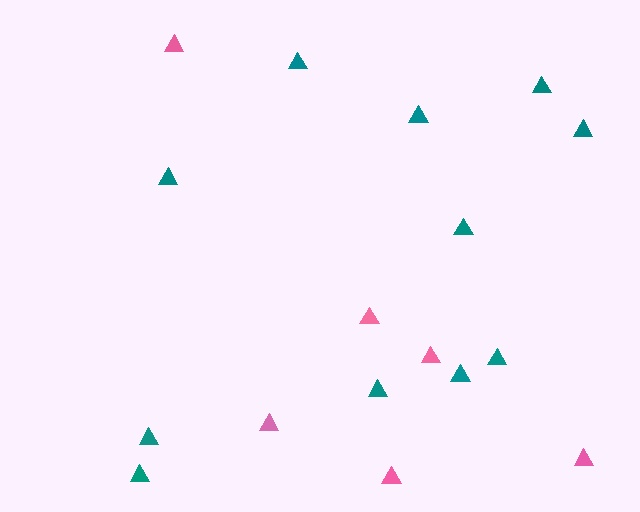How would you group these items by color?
There are 2 groups: one group of teal triangles (11) and one group of pink triangles (6).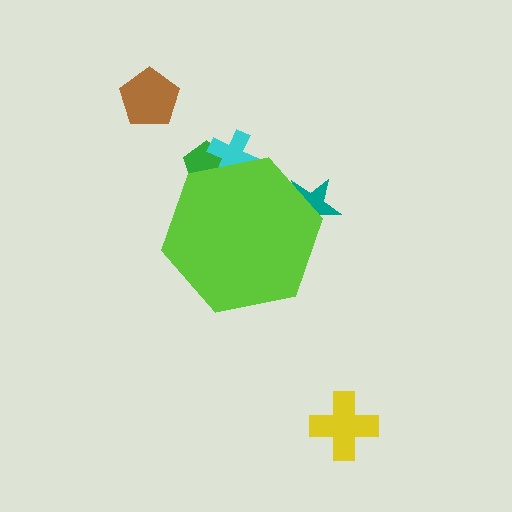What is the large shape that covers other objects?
A lime hexagon.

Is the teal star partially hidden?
Yes, the teal star is partially hidden behind the lime hexagon.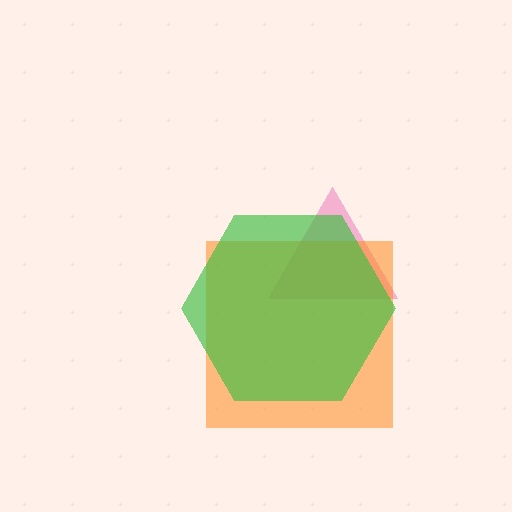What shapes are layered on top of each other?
The layered shapes are: a pink triangle, an orange square, a green hexagon.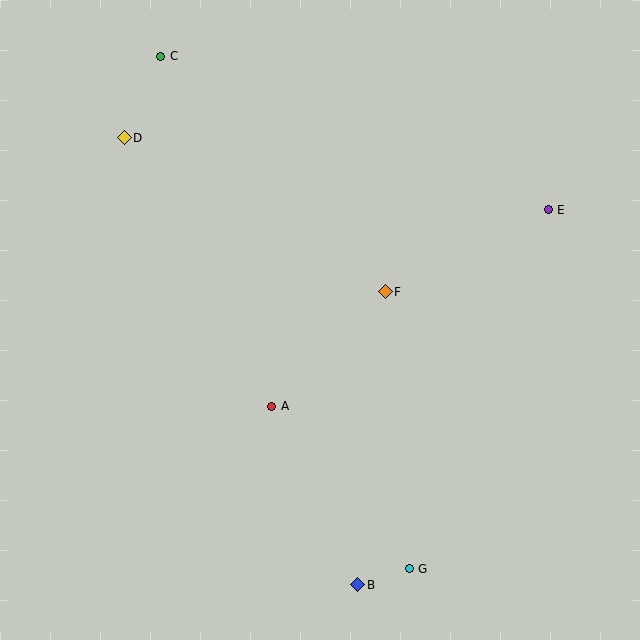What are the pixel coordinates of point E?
Point E is at (548, 210).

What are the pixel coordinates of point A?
Point A is at (272, 406).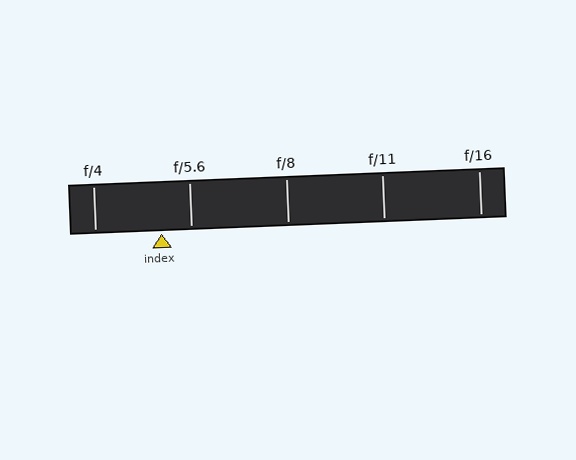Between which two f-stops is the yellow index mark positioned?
The index mark is between f/4 and f/5.6.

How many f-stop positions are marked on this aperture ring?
There are 5 f-stop positions marked.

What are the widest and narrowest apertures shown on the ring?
The widest aperture shown is f/4 and the narrowest is f/16.